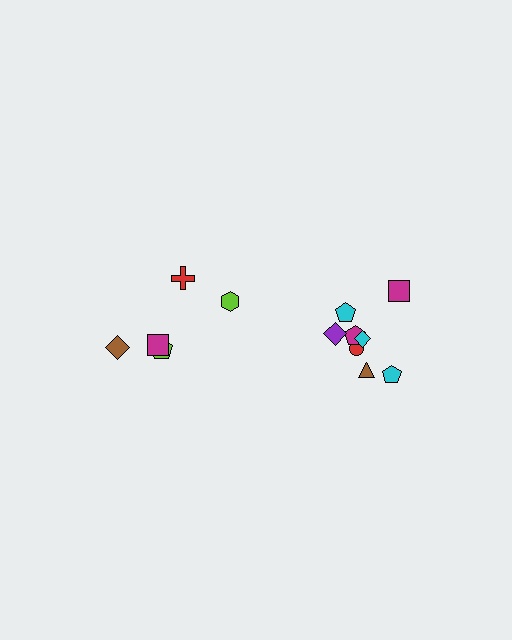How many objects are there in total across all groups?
There are 13 objects.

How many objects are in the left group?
There are 5 objects.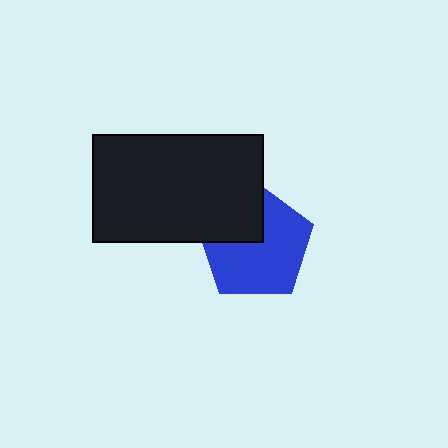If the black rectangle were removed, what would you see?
You would see the complete blue pentagon.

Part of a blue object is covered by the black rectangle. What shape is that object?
It is a pentagon.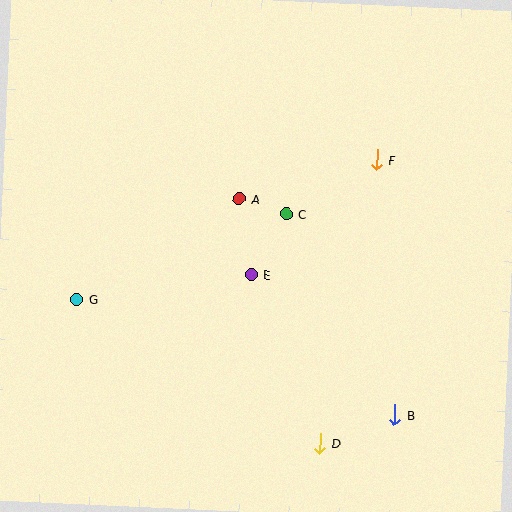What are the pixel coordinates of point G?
Point G is at (77, 299).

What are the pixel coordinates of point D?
Point D is at (320, 443).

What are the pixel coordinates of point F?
Point F is at (377, 160).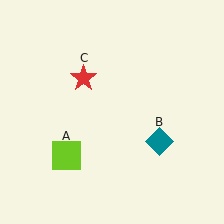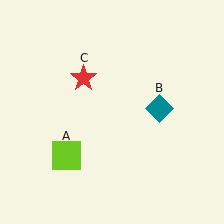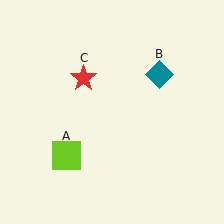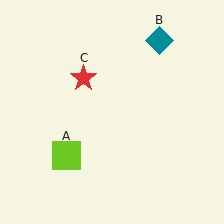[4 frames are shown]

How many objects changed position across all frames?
1 object changed position: teal diamond (object B).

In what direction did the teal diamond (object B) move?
The teal diamond (object B) moved up.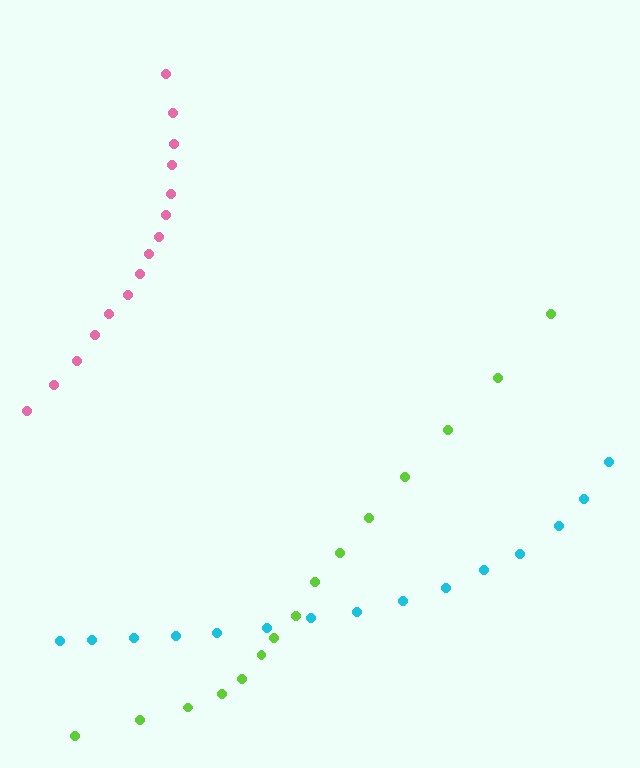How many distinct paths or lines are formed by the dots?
There are 3 distinct paths.